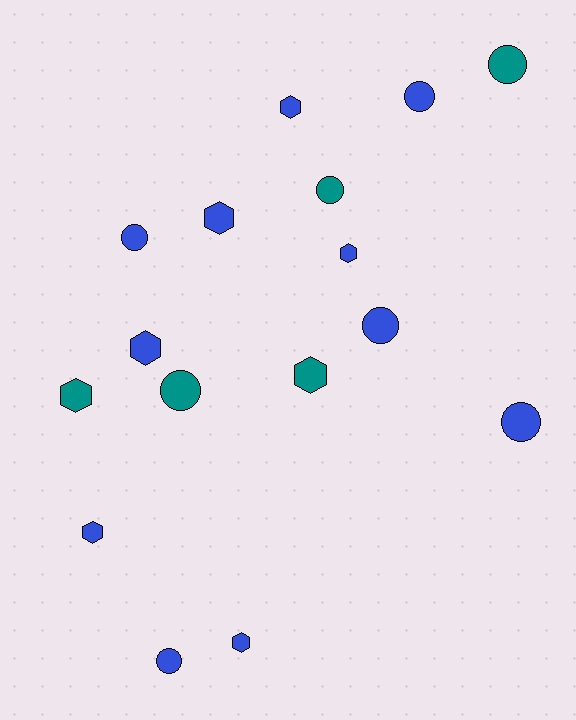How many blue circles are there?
There are 5 blue circles.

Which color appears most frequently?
Blue, with 11 objects.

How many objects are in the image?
There are 16 objects.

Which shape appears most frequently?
Circle, with 8 objects.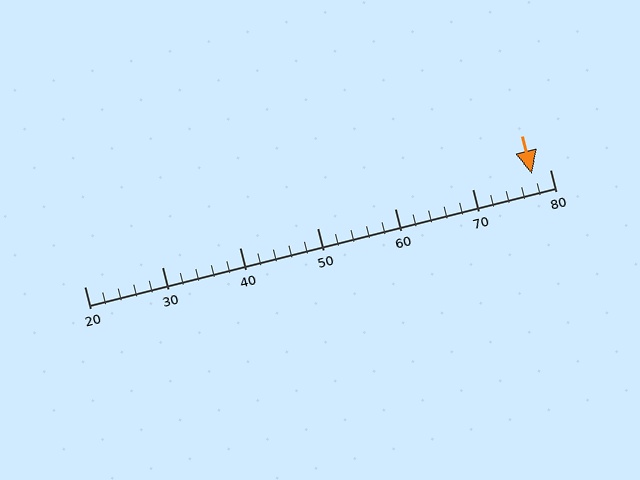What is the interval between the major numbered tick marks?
The major tick marks are spaced 10 units apart.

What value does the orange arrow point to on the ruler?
The orange arrow points to approximately 78.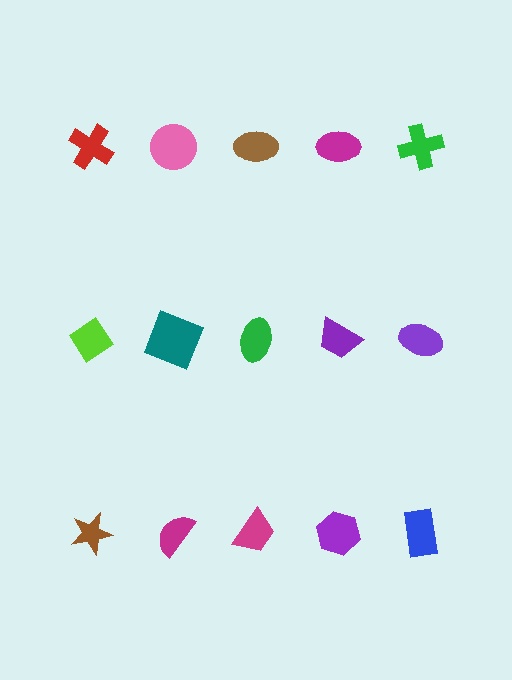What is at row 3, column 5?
A blue rectangle.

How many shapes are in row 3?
5 shapes.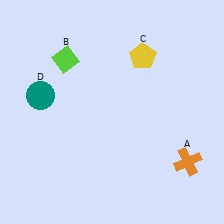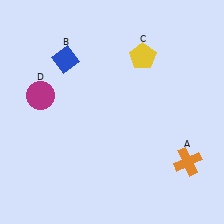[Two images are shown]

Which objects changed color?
B changed from lime to blue. D changed from teal to magenta.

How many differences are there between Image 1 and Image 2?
There are 2 differences between the two images.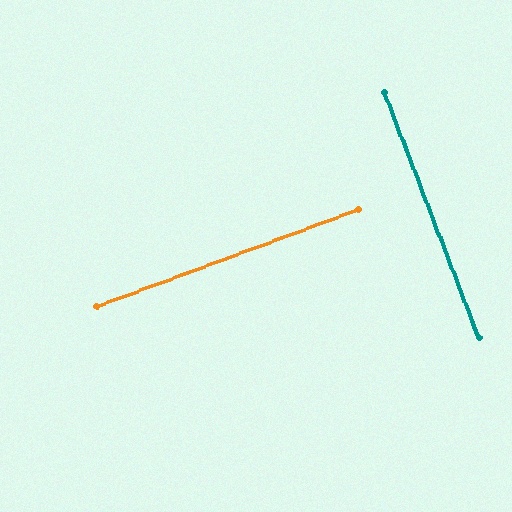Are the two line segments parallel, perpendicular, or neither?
Perpendicular — they meet at approximately 89°.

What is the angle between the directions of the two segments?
Approximately 89 degrees.